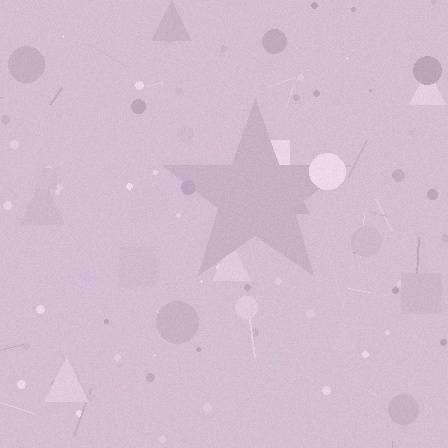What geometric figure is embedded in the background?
A star is embedded in the background.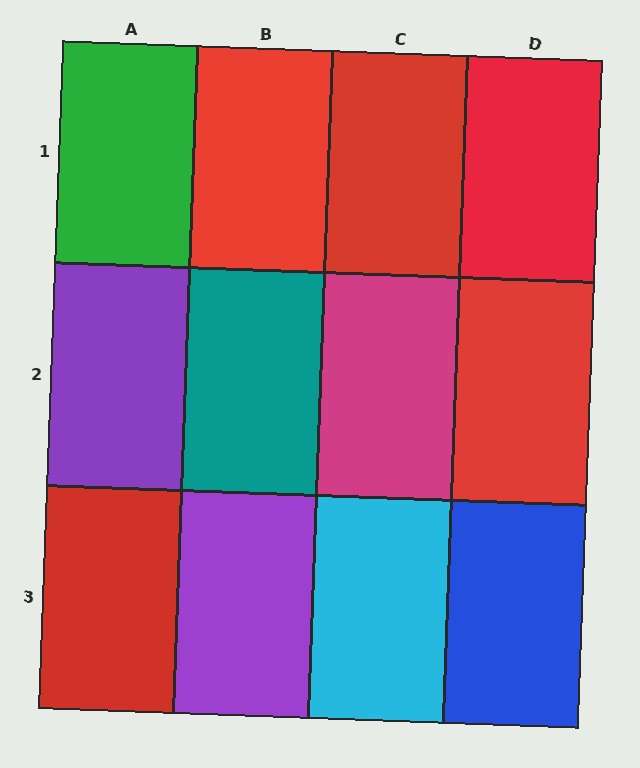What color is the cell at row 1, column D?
Red.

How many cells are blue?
1 cell is blue.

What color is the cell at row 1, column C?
Red.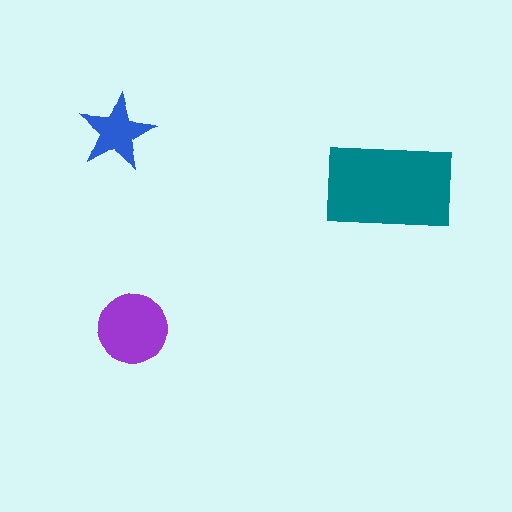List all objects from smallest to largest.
The blue star, the purple circle, the teal rectangle.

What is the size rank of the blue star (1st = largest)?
3rd.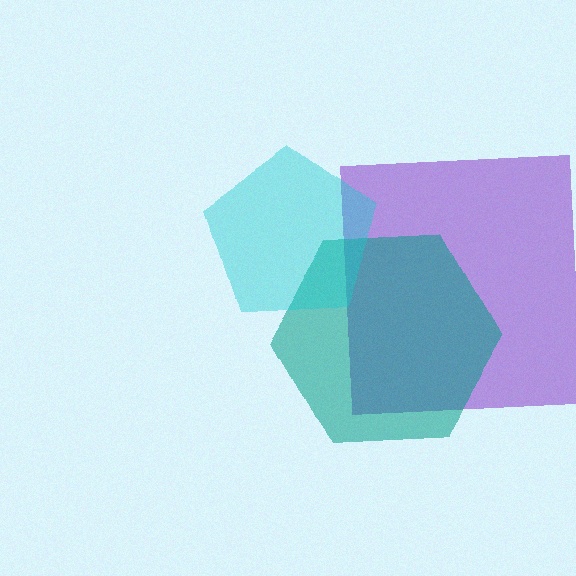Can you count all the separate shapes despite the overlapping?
Yes, there are 3 separate shapes.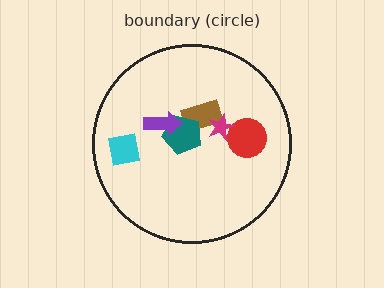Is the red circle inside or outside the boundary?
Inside.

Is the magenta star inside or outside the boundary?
Inside.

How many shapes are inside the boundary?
6 inside, 0 outside.